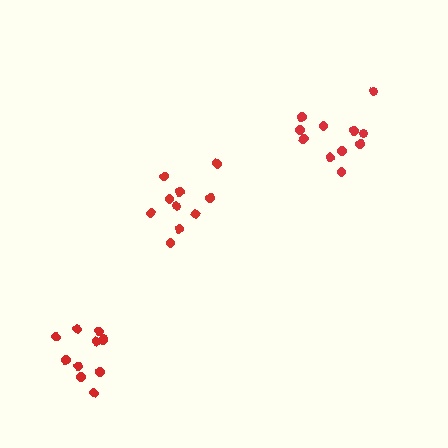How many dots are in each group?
Group 1: 10 dots, Group 2: 11 dots, Group 3: 11 dots (32 total).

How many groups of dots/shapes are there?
There are 3 groups.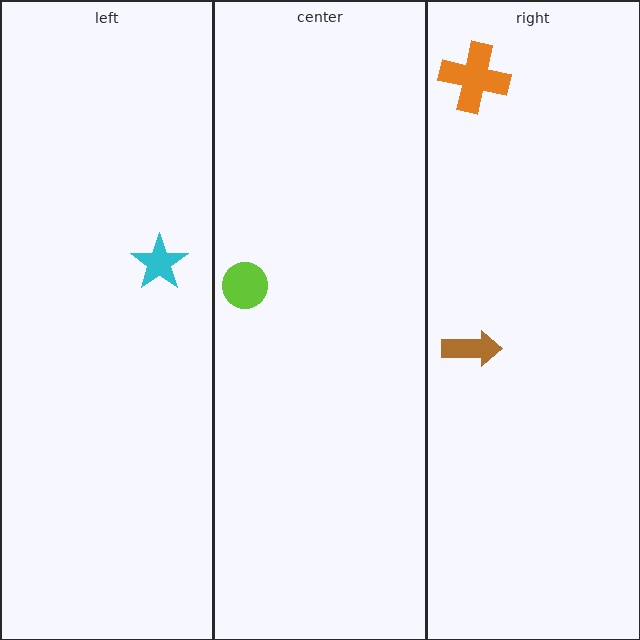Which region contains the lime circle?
The center region.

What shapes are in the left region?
The cyan star.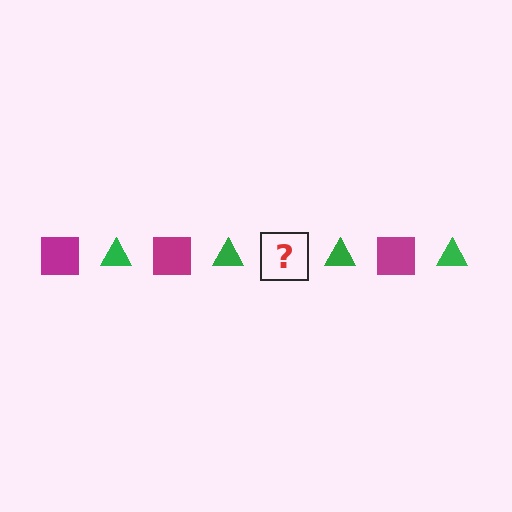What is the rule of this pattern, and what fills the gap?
The rule is that the pattern alternates between magenta square and green triangle. The gap should be filled with a magenta square.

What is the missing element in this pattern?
The missing element is a magenta square.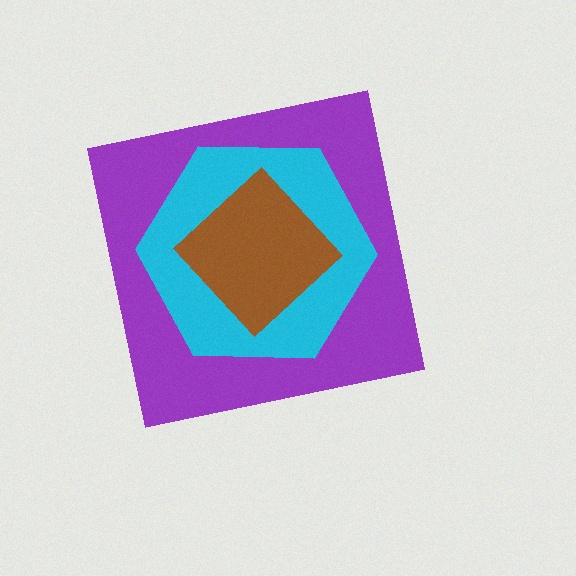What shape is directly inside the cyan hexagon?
The brown diamond.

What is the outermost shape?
The purple square.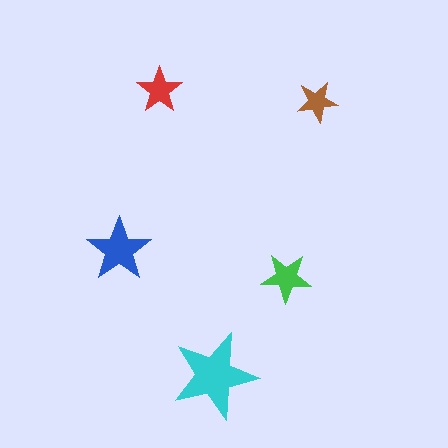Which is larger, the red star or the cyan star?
The cyan one.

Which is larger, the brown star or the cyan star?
The cyan one.